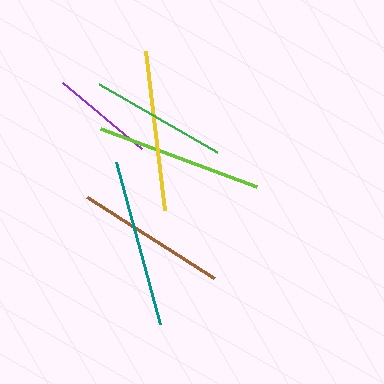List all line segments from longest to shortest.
From longest to shortest: teal, lime, yellow, brown, green, purple.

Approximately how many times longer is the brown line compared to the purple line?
The brown line is approximately 1.5 times the length of the purple line.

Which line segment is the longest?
The teal line is the longest at approximately 168 pixels.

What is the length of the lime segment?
The lime segment is approximately 166 pixels long.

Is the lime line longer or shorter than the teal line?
The teal line is longer than the lime line.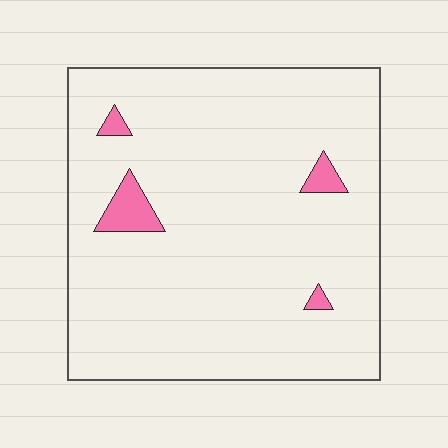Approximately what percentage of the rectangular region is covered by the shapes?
Approximately 5%.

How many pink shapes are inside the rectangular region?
4.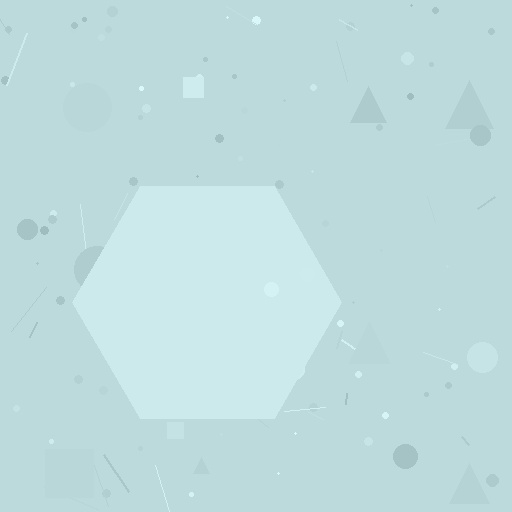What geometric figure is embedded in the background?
A hexagon is embedded in the background.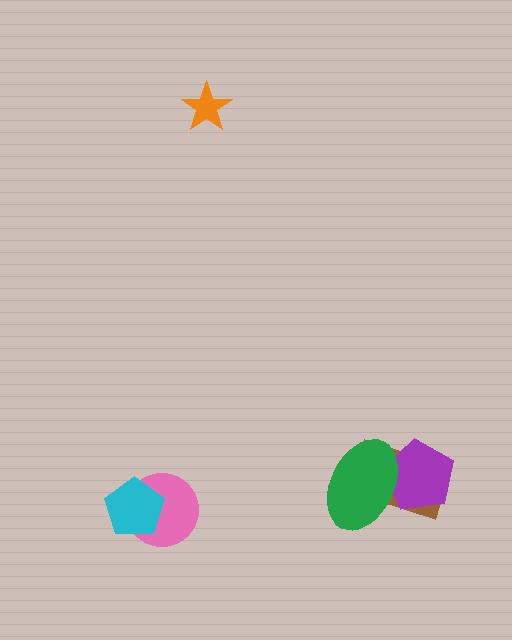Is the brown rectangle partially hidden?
Yes, it is partially covered by another shape.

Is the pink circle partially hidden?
Yes, it is partially covered by another shape.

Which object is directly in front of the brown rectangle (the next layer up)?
The purple pentagon is directly in front of the brown rectangle.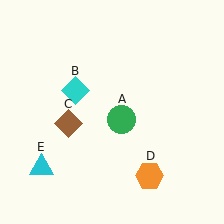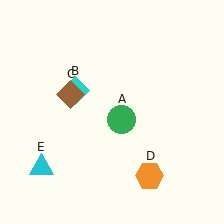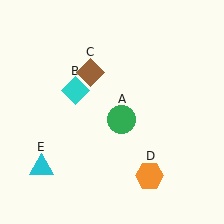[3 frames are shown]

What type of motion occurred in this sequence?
The brown diamond (object C) rotated clockwise around the center of the scene.